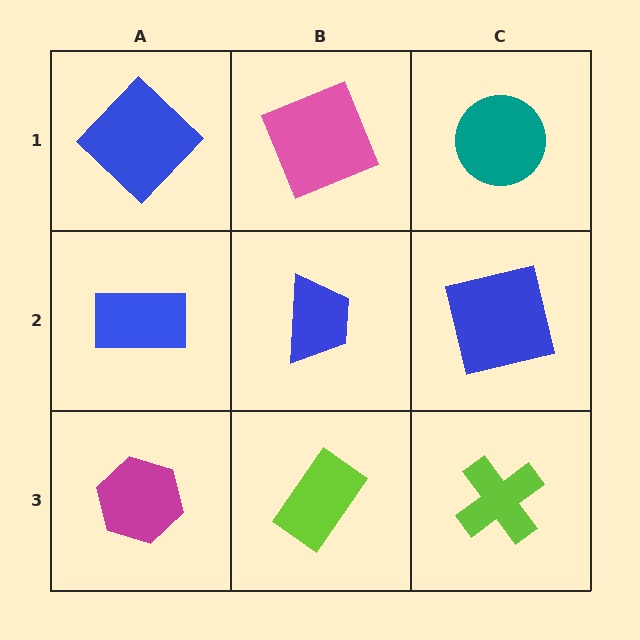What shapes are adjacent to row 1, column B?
A blue trapezoid (row 2, column B), a blue diamond (row 1, column A), a teal circle (row 1, column C).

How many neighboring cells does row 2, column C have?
3.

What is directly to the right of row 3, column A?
A lime rectangle.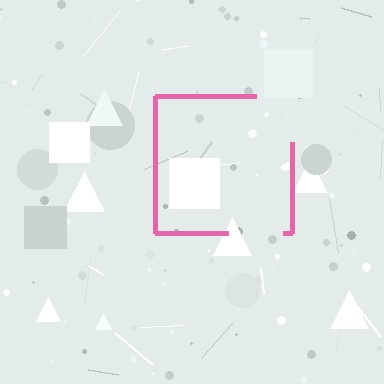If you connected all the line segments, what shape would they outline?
They would outline a square.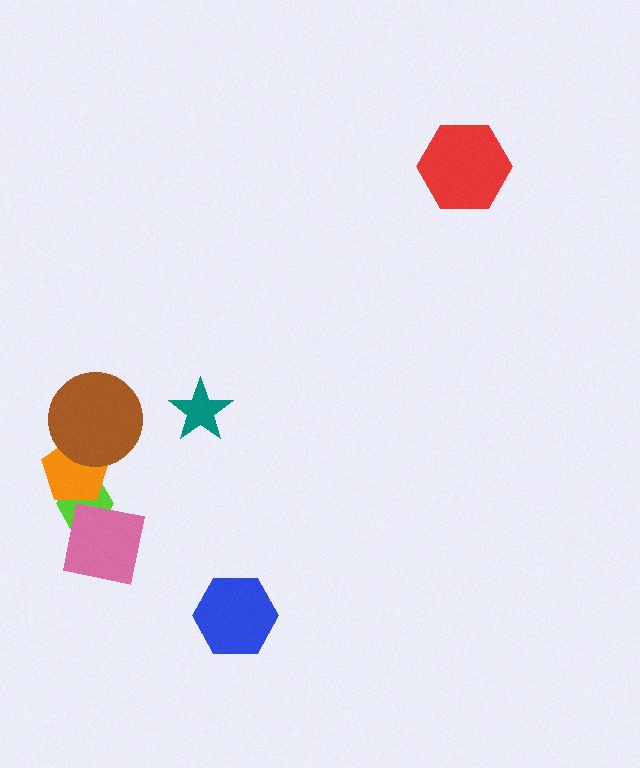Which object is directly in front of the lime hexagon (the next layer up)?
The pink square is directly in front of the lime hexagon.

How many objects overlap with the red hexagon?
0 objects overlap with the red hexagon.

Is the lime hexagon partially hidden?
Yes, it is partially covered by another shape.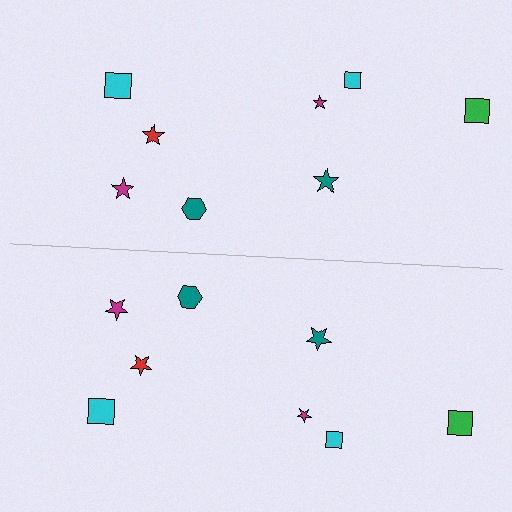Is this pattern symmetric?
Yes, this pattern has bilateral (reflection) symmetry.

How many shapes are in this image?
There are 16 shapes in this image.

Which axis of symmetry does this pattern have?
The pattern has a horizontal axis of symmetry running through the center of the image.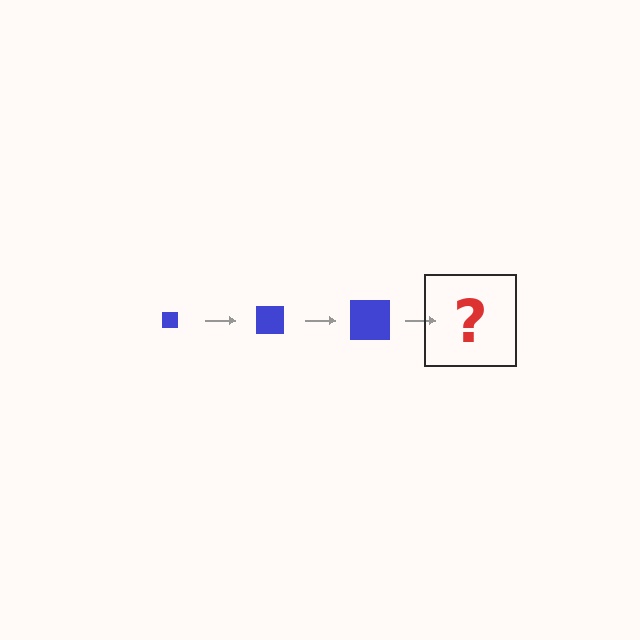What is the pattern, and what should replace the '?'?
The pattern is that the square gets progressively larger each step. The '?' should be a blue square, larger than the previous one.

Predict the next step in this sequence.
The next step is a blue square, larger than the previous one.